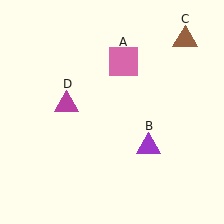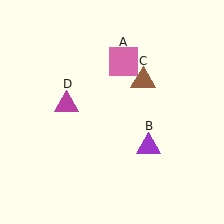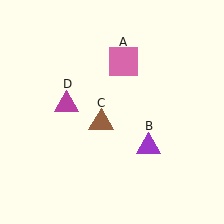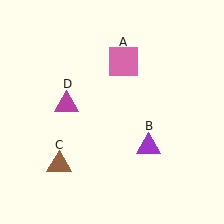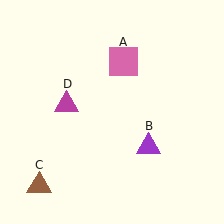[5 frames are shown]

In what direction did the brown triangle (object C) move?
The brown triangle (object C) moved down and to the left.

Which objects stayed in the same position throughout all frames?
Pink square (object A) and purple triangle (object B) and magenta triangle (object D) remained stationary.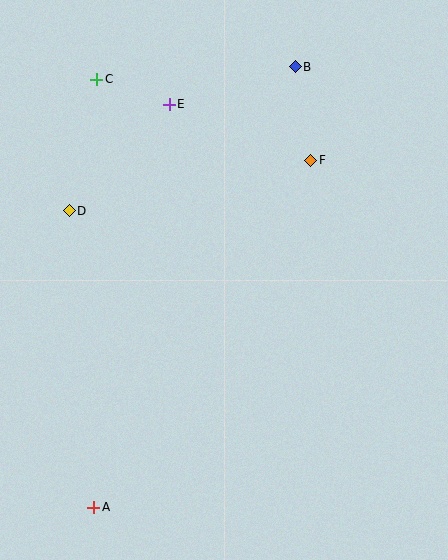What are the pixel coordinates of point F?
Point F is at (311, 160).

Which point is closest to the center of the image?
Point F at (311, 160) is closest to the center.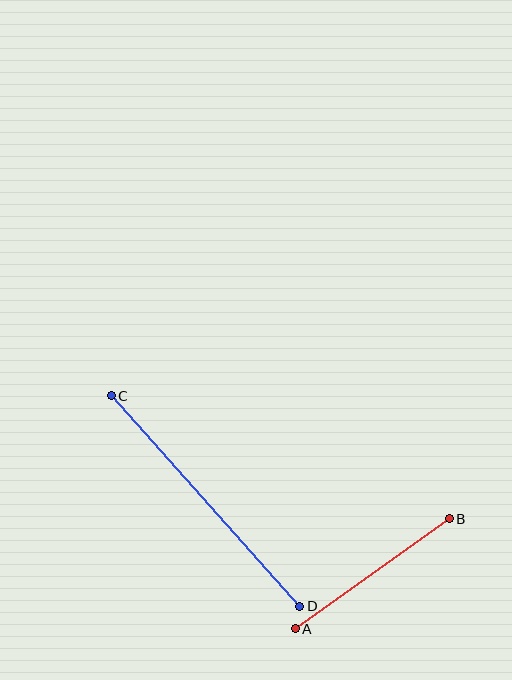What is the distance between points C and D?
The distance is approximately 282 pixels.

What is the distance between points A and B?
The distance is approximately 189 pixels.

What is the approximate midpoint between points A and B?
The midpoint is at approximately (372, 574) pixels.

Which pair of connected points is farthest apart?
Points C and D are farthest apart.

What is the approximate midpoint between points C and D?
The midpoint is at approximately (206, 501) pixels.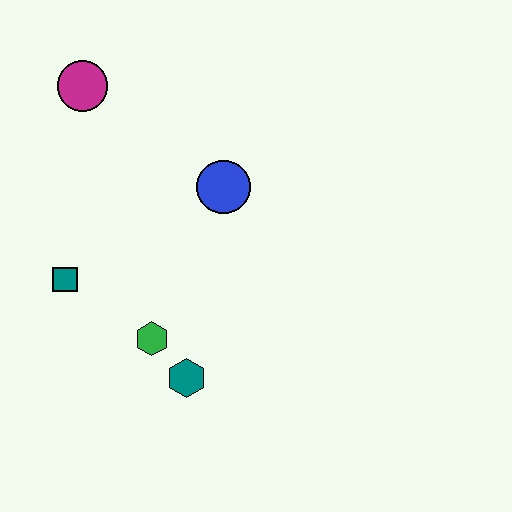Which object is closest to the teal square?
The green hexagon is closest to the teal square.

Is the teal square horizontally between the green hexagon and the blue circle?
No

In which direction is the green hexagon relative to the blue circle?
The green hexagon is below the blue circle.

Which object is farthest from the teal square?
The magenta circle is farthest from the teal square.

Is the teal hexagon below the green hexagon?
Yes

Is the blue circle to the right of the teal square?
Yes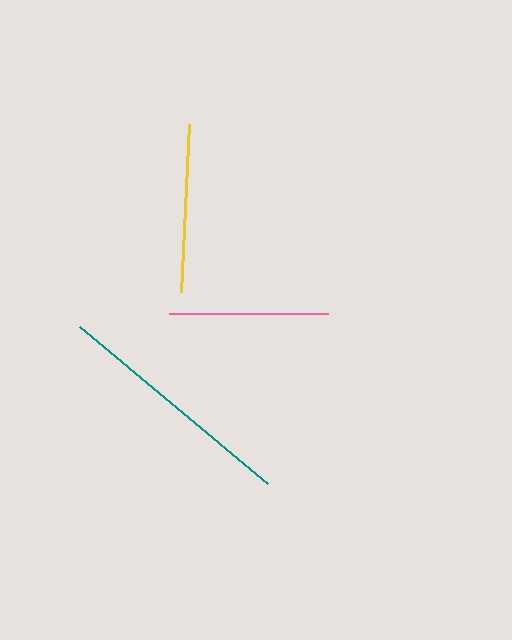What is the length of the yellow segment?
The yellow segment is approximately 169 pixels long.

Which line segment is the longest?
The teal line is the longest at approximately 245 pixels.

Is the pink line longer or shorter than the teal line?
The teal line is longer than the pink line.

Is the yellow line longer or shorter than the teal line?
The teal line is longer than the yellow line.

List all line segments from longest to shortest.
From longest to shortest: teal, yellow, pink.